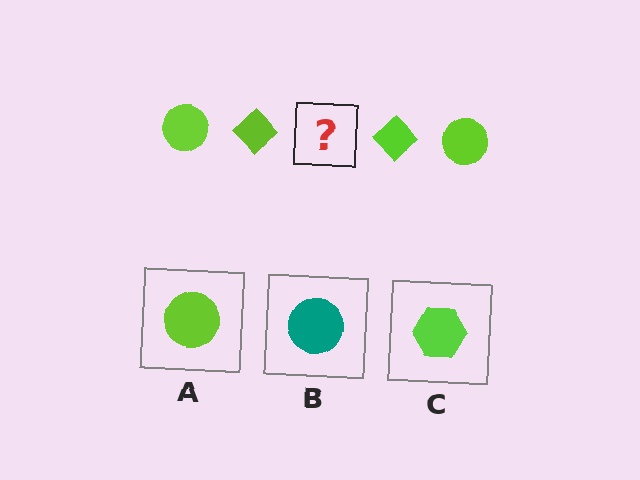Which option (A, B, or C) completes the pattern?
A.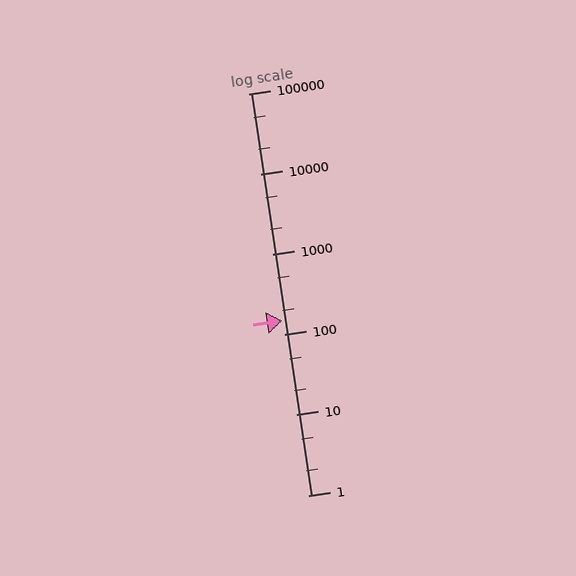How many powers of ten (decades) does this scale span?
The scale spans 5 decades, from 1 to 100000.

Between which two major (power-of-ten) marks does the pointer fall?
The pointer is between 100 and 1000.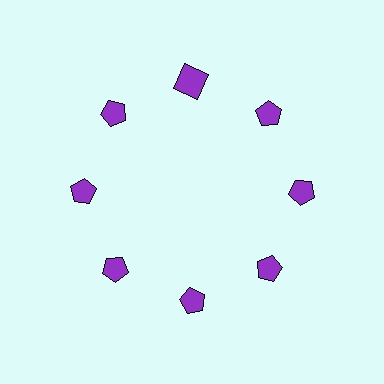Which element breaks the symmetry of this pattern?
The purple square at roughly the 12 o'clock position breaks the symmetry. All other shapes are purple pentagons.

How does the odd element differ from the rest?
It has a different shape: square instead of pentagon.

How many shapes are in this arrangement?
There are 8 shapes arranged in a ring pattern.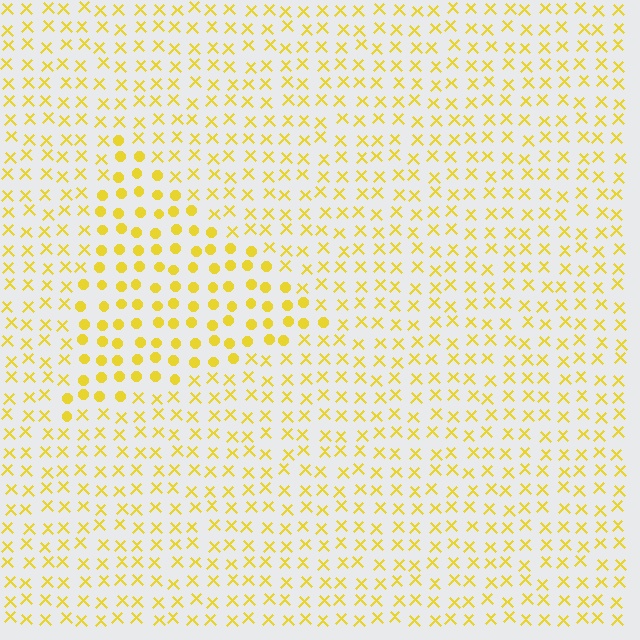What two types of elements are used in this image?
The image uses circles inside the triangle region and X marks outside it.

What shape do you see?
I see a triangle.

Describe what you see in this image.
The image is filled with small yellow elements arranged in a uniform grid. A triangle-shaped region contains circles, while the surrounding area contains X marks. The boundary is defined purely by the change in element shape.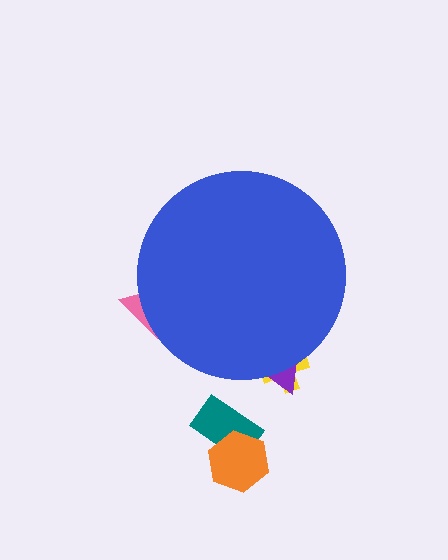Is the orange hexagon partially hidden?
No, the orange hexagon is fully visible.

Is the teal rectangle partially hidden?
No, the teal rectangle is fully visible.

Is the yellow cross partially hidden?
Yes, the yellow cross is partially hidden behind the blue circle.